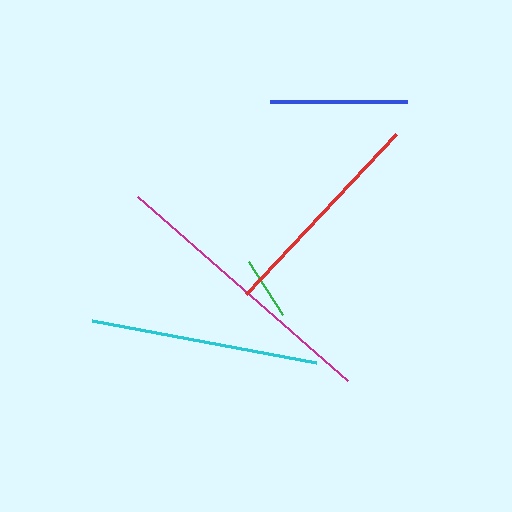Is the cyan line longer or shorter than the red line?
The cyan line is longer than the red line.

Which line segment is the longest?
The magenta line is the longest at approximately 279 pixels.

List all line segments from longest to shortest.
From longest to shortest: magenta, cyan, red, blue, green.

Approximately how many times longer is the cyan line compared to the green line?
The cyan line is approximately 3.6 times the length of the green line.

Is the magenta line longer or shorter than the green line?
The magenta line is longer than the green line.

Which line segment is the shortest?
The green line is the shortest at approximately 63 pixels.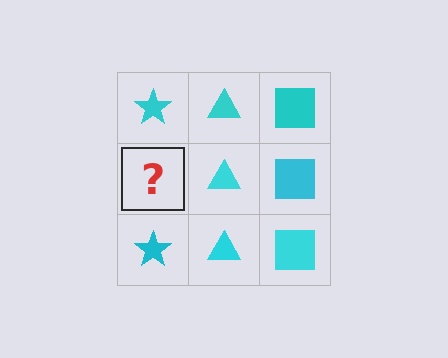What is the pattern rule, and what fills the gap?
The rule is that each column has a consistent shape. The gap should be filled with a cyan star.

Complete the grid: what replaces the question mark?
The question mark should be replaced with a cyan star.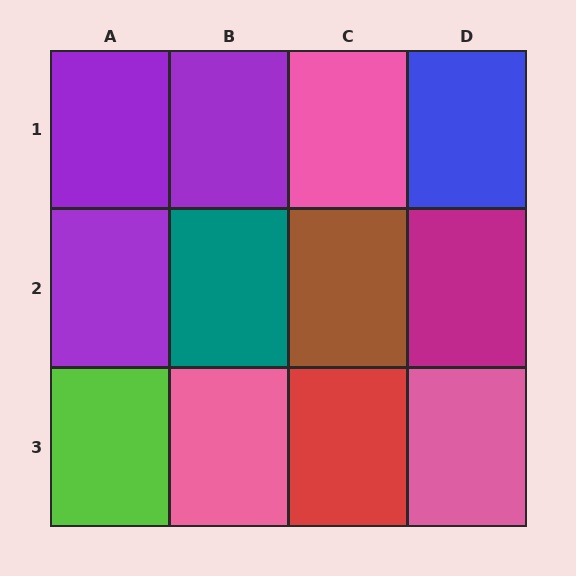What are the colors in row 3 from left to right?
Lime, pink, red, pink.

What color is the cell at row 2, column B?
Teal.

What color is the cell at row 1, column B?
Purple.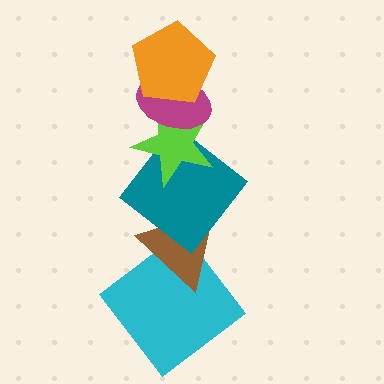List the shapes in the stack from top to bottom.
From top to bottom: the orange pentagon, the magenta ellipse, the lime star, the teal diamond, the brown triangle, the cyan diamond.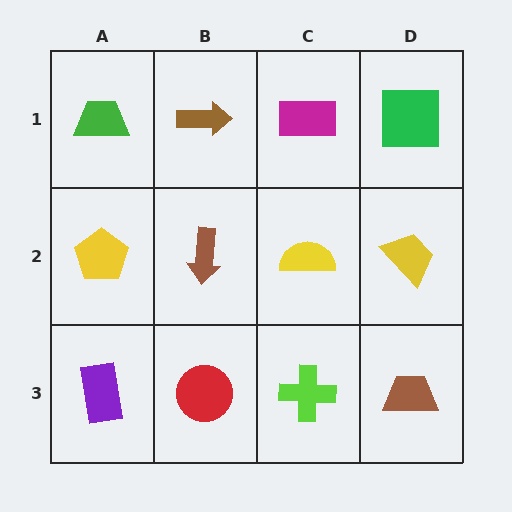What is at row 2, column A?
A yellow pentagon.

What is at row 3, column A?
A purple rectangle.